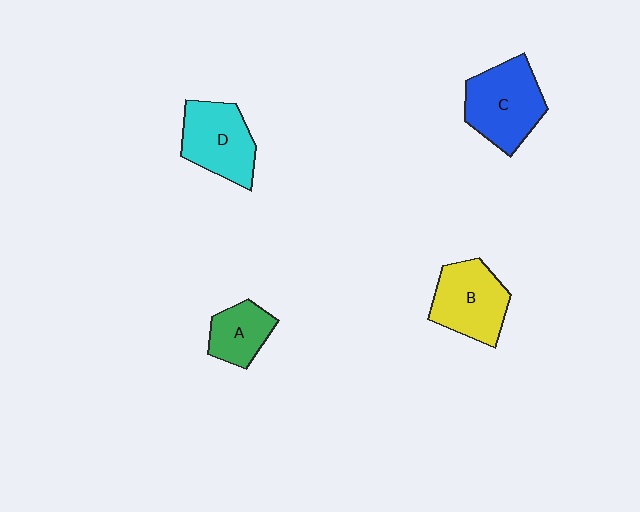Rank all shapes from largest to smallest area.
From largest to smallest: C (blue), B (yellow), D (cyan), A (green).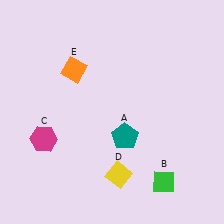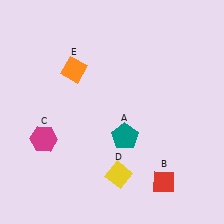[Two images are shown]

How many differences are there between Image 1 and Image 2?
There is 1 difference between the two images.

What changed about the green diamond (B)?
In Image 1, B is green. In Image 2, it changed to red.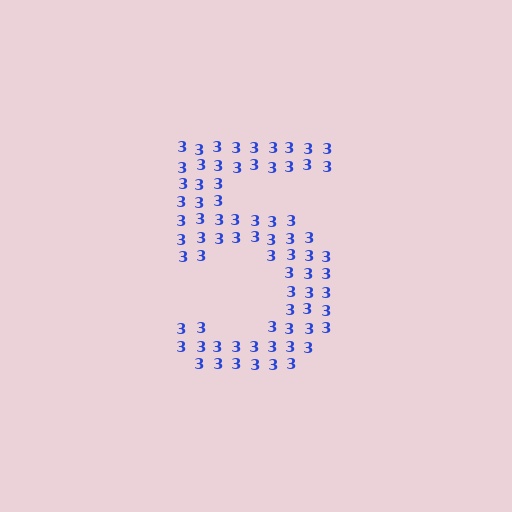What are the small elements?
The small elements are digit 3's.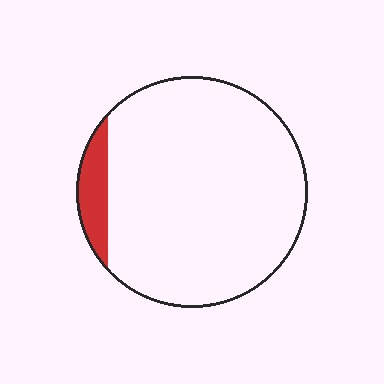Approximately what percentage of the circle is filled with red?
Approximately 10%.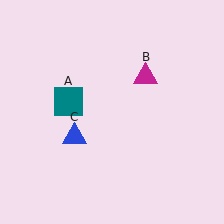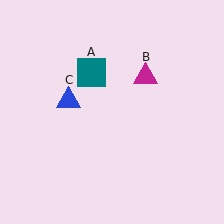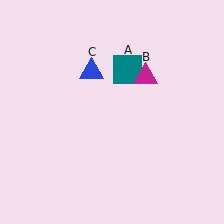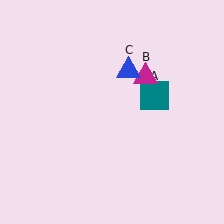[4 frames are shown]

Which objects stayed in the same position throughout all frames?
Magenta triangle (object B) remained stationary.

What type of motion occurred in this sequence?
The teal square (object A), blue triangle (object C) rotated clockwise around the center of the scene.